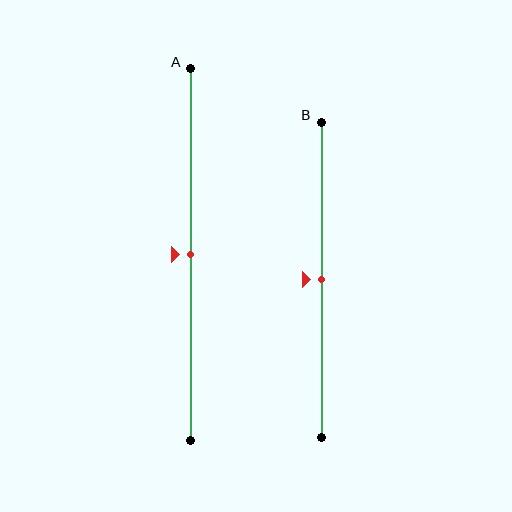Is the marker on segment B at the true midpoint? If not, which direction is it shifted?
Yes, the marker on segment B is at the true midpoint.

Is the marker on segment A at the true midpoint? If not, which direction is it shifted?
Yes, the marker on segment A is at the true midpoint.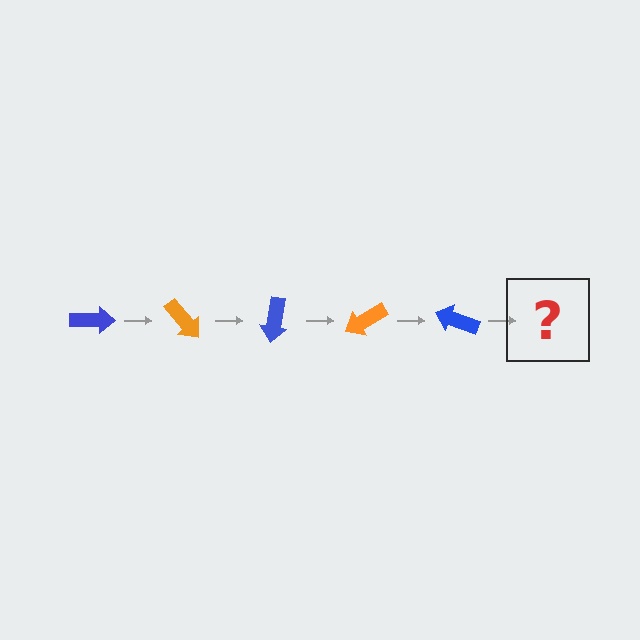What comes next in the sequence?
The next element should be an orange arrow, rotated 250 degrees from the start.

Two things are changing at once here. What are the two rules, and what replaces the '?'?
The two rules are that it rotates 50 degrees each step and the color cycles through blue and orange. The '?' should be an orange arrow, rotated 250 degrees from the start.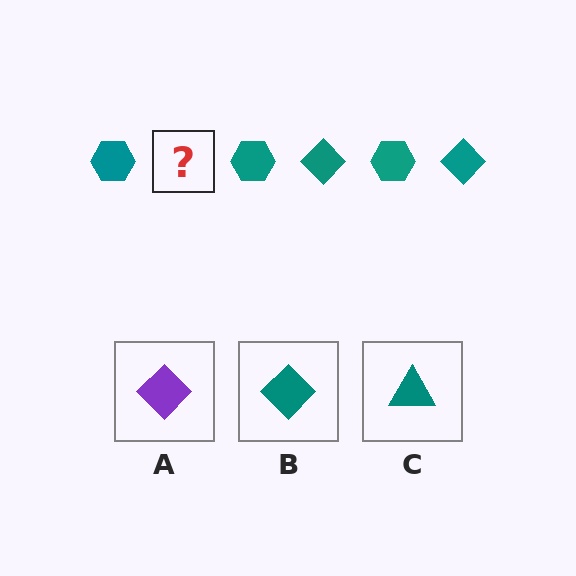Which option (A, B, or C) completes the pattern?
B.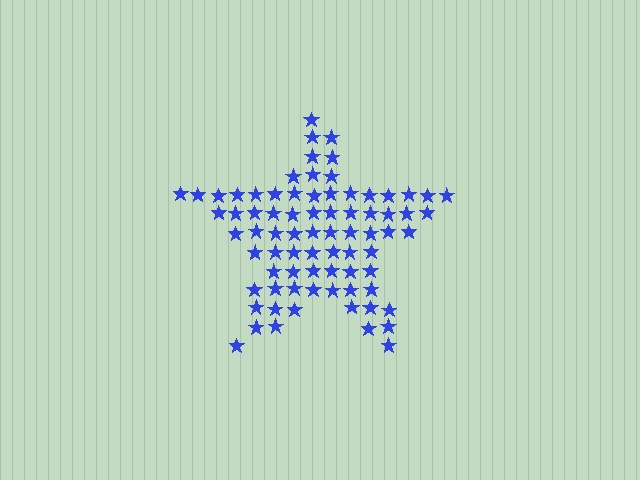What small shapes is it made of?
It is made of small stars.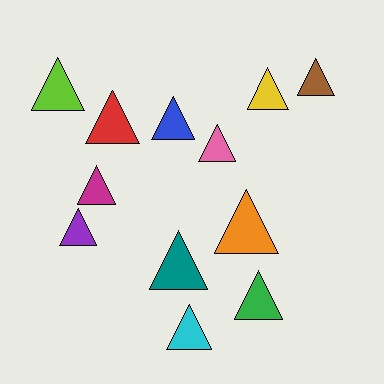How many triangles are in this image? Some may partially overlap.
There are 12 triangles.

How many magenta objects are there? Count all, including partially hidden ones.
There is 1 magenta object.